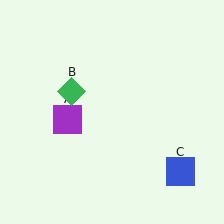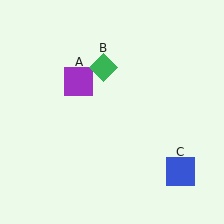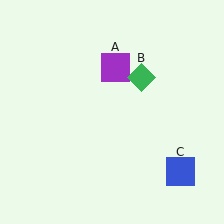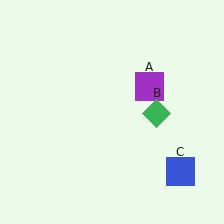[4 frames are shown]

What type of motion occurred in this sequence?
The purple square (object A), green diamond (object B) rotated clockwise around the center of the scene.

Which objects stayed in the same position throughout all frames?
Blue square (object C) remained stationary.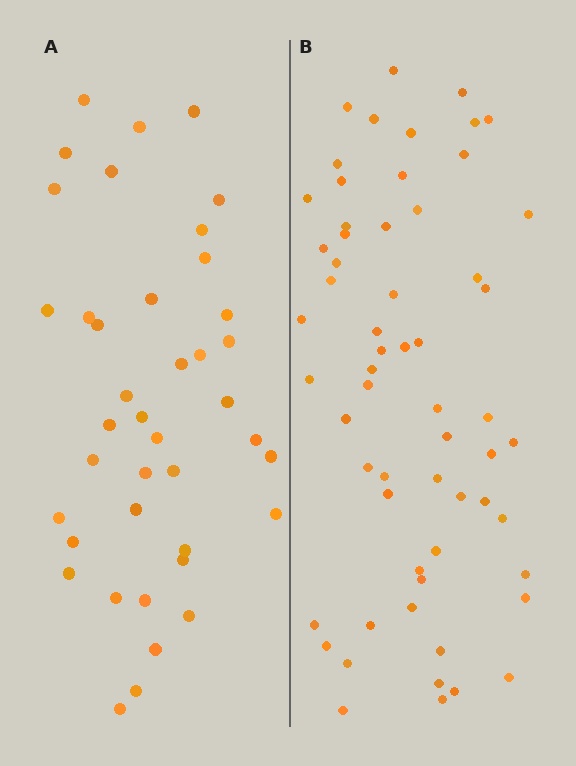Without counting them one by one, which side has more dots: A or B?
Region B (the right region) has more dots.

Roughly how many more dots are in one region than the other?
Region B has approximately 20 more dots than region A.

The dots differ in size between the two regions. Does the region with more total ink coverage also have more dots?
No. Region A has more total ink coverage because its dots are larger, but region B actually contains more individual dots. Total area can be misleading — the number of items is what matters here.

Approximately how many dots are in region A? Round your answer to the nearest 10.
About 40 dots.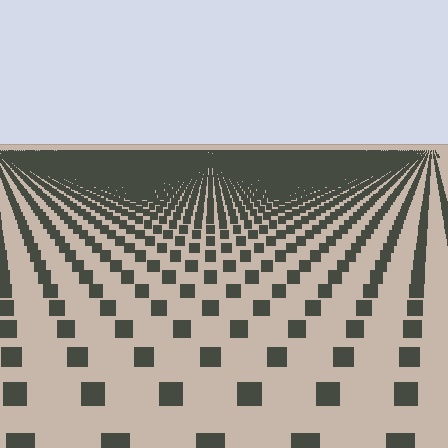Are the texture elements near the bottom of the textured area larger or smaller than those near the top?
Larger. Near the bottom, elements are closer to the viewer and appear at a bigger on-screen size.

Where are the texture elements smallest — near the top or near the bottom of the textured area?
Near the top.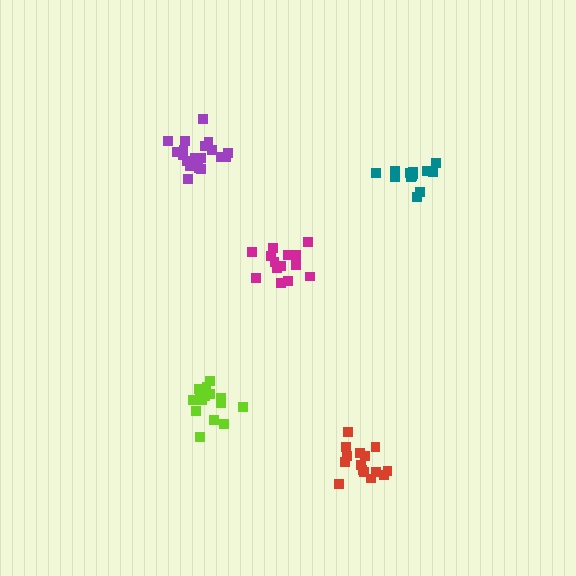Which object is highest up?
The purple cluster is topmost.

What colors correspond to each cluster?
The clusters are colored: teal, lime, purple, red, magenta.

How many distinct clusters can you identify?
There are 5 distinct clusters.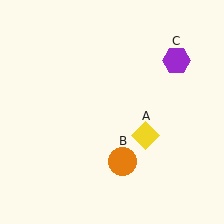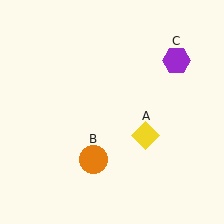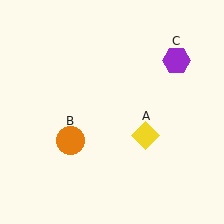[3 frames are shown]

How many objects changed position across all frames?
1 object changed position: orange circle (object B).